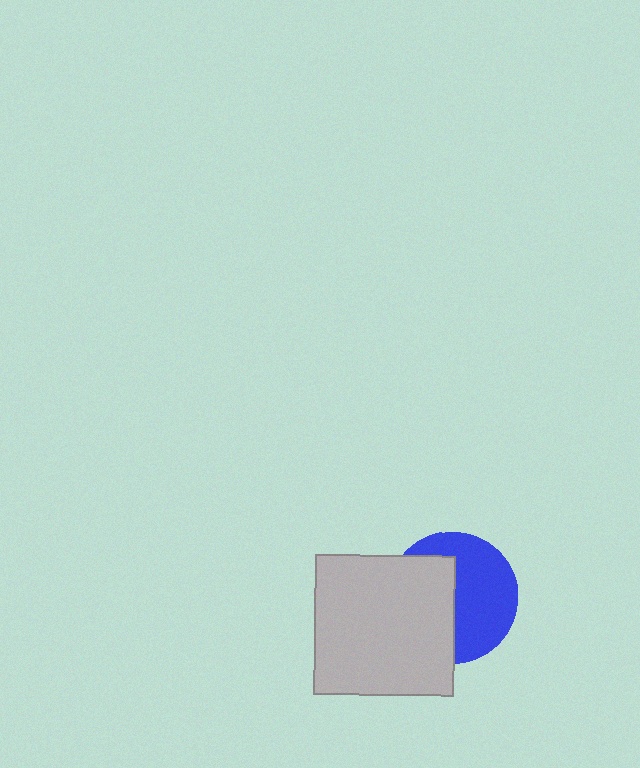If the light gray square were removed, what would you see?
You would see the complete blue circle.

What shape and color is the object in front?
The object in front is a light gray square.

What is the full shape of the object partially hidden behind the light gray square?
The partially hidden object is a blue circle.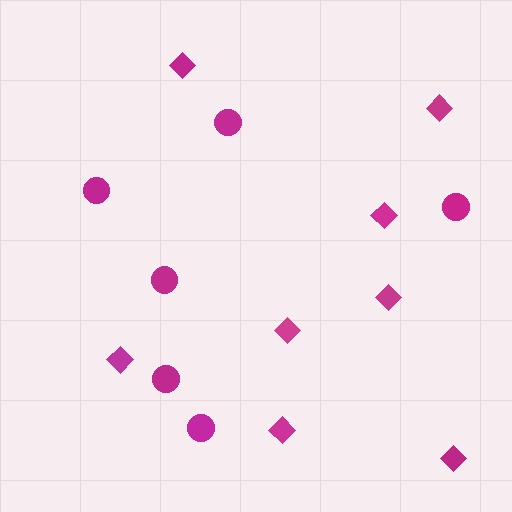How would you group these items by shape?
There are 2 groups: one group of circles (6) and one group of diamonds (8).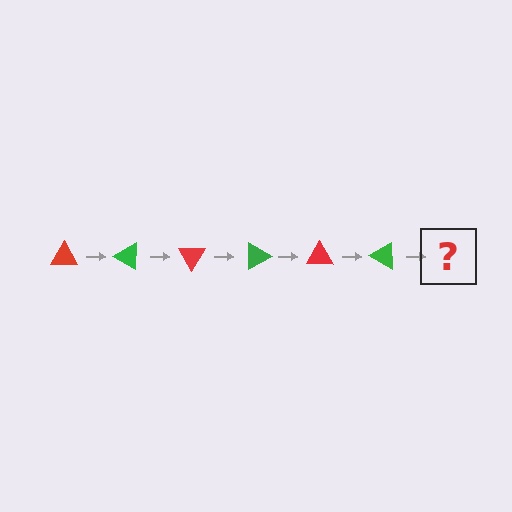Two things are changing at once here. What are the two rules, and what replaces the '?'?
The two rules are that it rotates 30 degrees each step and the color cycles through red and green. The '?' should be a red triangle, rotated 180 degrees from the start.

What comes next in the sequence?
The next element should be a red triangle, rotated 180 degrees from the start.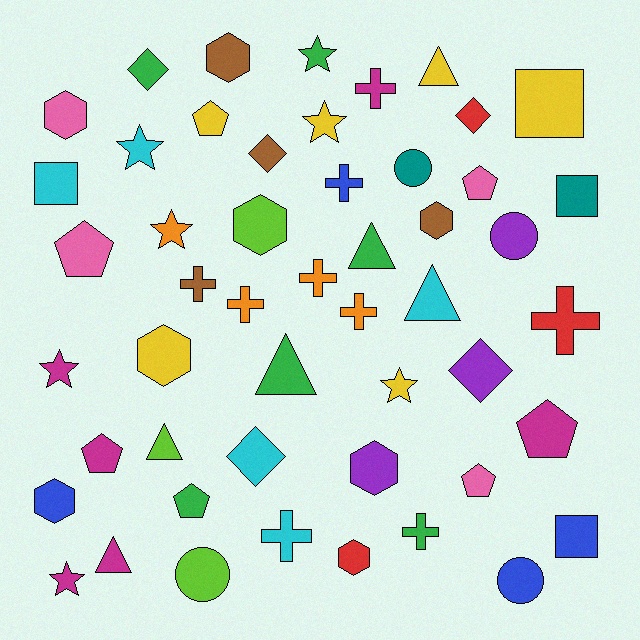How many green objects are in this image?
There are 6 green objects.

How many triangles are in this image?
There are 6 triangles.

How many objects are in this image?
There are 50 objects.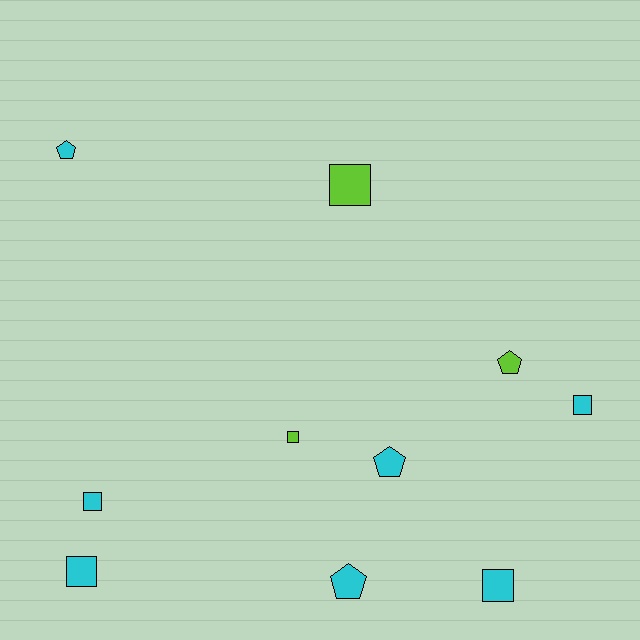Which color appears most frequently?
Cyan, with 7 objects.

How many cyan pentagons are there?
There are 3 cyan pentagons.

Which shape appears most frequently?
Square, with 6 objects.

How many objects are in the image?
There are 10 objects.